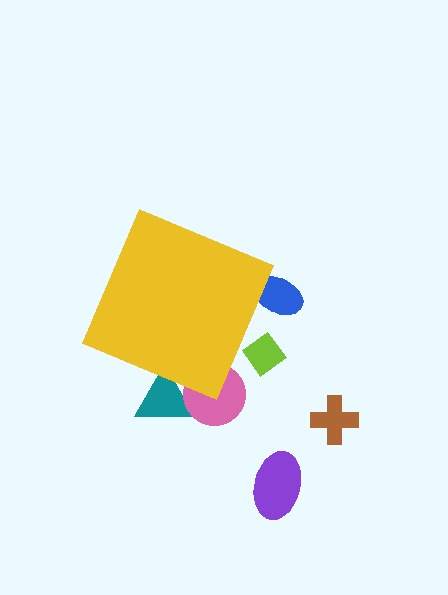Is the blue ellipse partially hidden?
Yes, the blue ellipse is partially hidden behind the yellow diamond.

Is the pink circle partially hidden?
Yes, the pink circle is partially hidden behind the yellow diamond.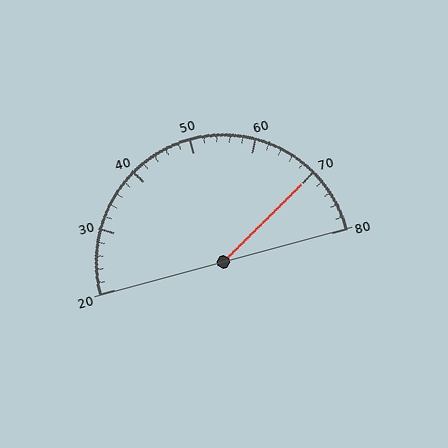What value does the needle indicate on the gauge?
The needle indicates approximately 70.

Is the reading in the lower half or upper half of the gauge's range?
The reading is in the upper half of the range (20 to 80).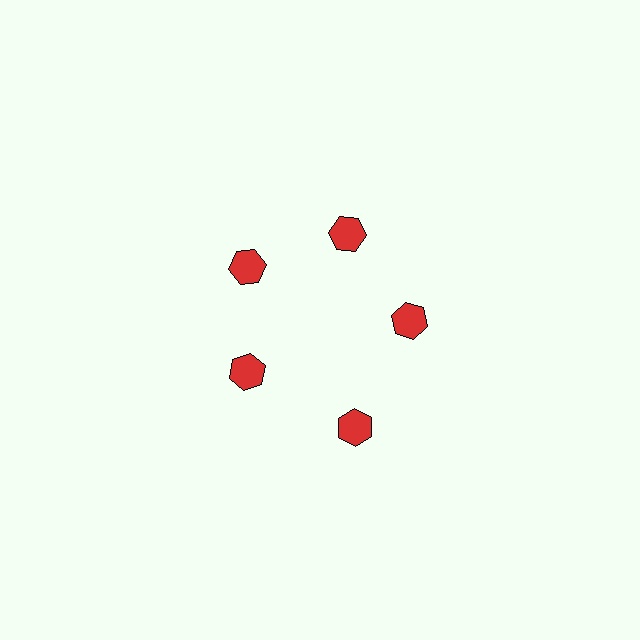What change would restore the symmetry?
The symmetry would be restored by moving it inward, back onto the ring so that all 5 hexagons sit at equal angles and equal distance from the center.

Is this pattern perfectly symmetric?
No. The 5 red hexagons are arranged in a ring, but one element near the 5 o'clock position is pushed outward from the center, breaking the 5-fold rotational symmetry.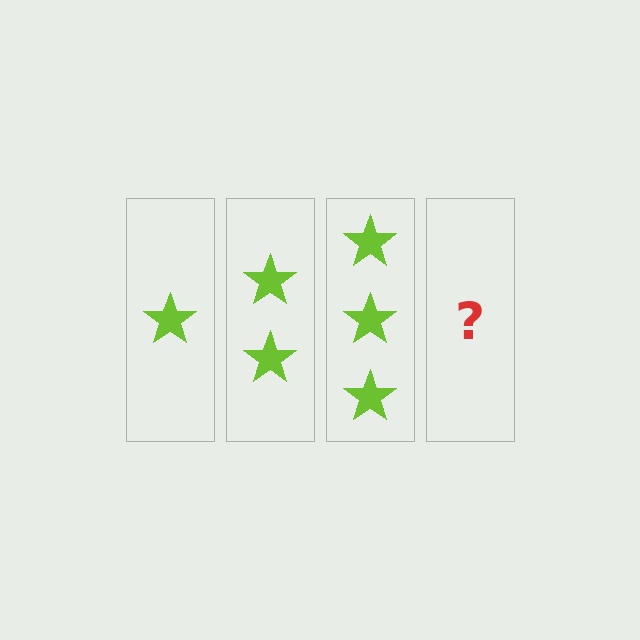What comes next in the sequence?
The next element should be 4 stars.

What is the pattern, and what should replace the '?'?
The pattern is that each step adds one more star. The '?' should be 4 stars.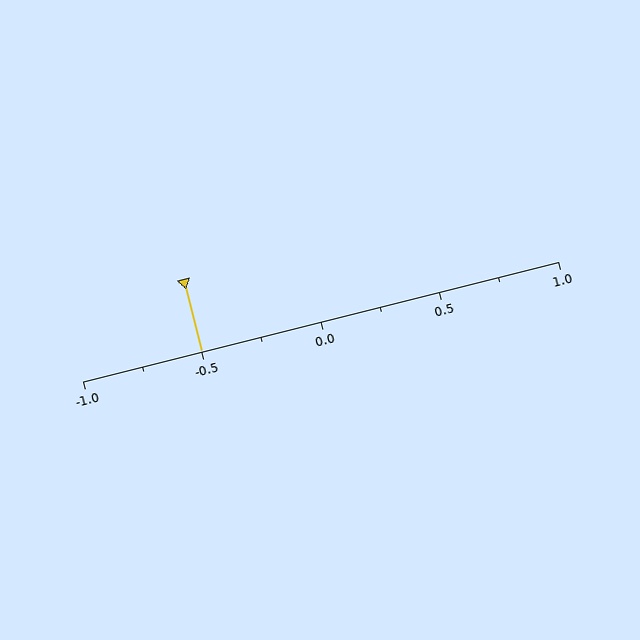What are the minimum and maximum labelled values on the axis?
The axis runs from -1.0 to 1.0.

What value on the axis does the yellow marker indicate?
The marker indicates approximately -0.5.